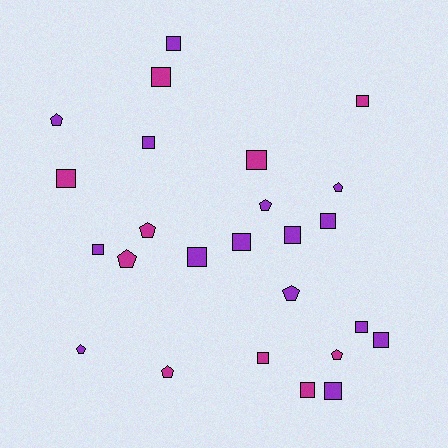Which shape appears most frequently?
Square, with 16 objects.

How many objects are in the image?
There are 25 objects.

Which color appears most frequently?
Purple, with 15 objects.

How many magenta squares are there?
There are 6 magenta squares.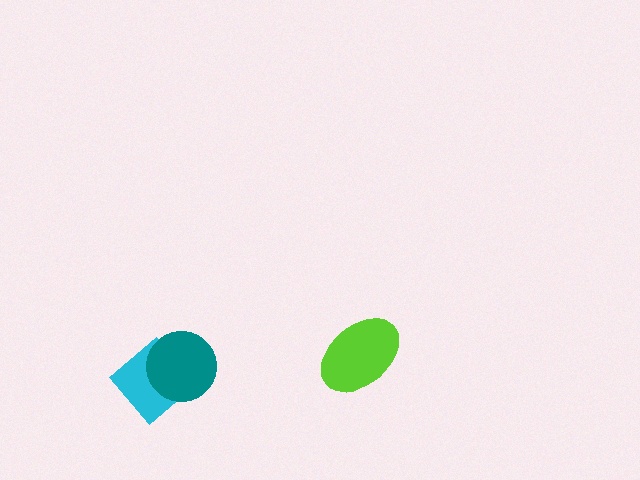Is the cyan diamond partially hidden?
Yes, it is partially covered by another shape.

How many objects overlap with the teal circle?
1 object overlaps with the teal circle.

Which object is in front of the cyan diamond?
The teal circle is in front of the cyan diamond.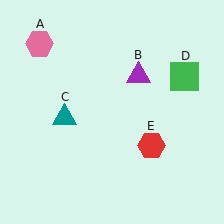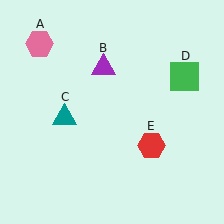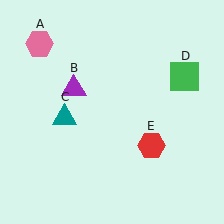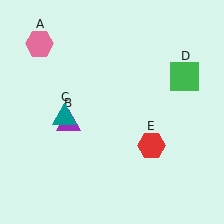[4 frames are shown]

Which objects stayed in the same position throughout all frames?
Pink hexagon (object A) and teal triangle (object C) and green square (object D) and red hexagon (object E) remained stationary.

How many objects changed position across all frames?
1 object changed position: purple triangle (object B).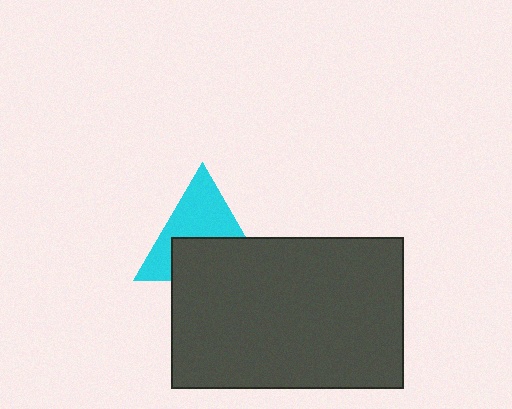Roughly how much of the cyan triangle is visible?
About half of it is visible (roughly 54%).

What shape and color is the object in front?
The object in front is a dark gray rectangle.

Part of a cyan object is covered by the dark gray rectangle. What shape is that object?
It is a triangle.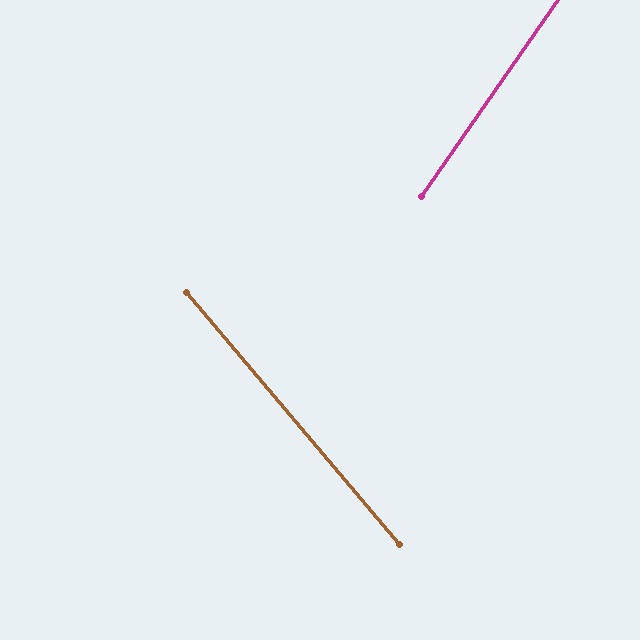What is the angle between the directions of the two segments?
Approximately 75 degrees.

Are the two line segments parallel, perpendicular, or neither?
Neither parallel nor perpendicular — they differ by about 75°.